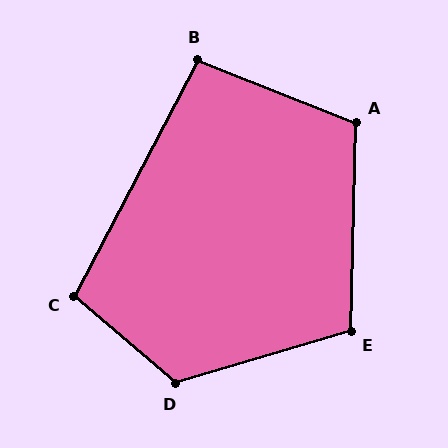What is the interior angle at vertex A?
Approximately 110 degrees (obtuse).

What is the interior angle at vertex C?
Approximately 103 degrees (obtuse).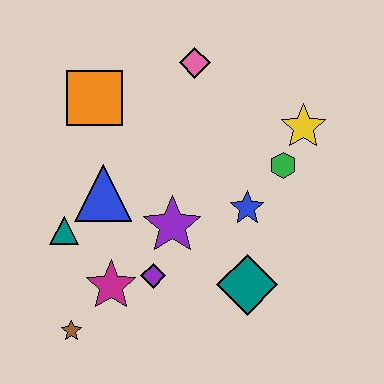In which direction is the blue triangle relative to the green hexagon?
The blue triangle is to the left of the green hexagon.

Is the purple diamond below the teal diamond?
No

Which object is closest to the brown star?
The magenta star is closest to the brown star.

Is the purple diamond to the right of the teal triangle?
Yes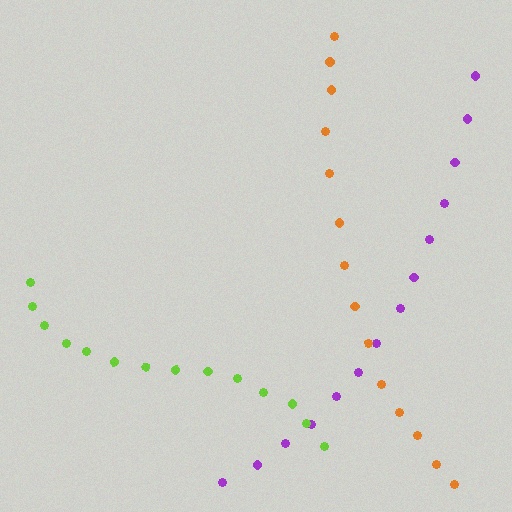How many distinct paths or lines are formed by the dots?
There are 3 distinct paths.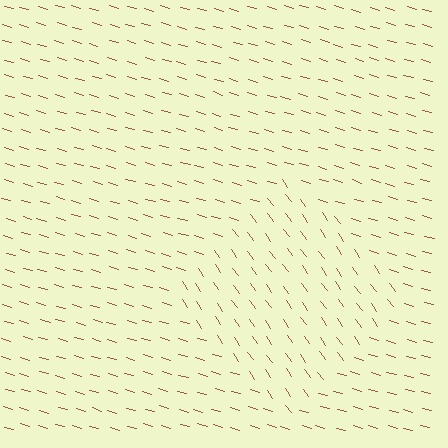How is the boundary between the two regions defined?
The boundary is defined purely by a change in line orientation (approximately 39 degrees difference). All lines are the same color and thickness.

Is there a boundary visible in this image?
Yes, there is a texture boundary formed by a change in line orientation.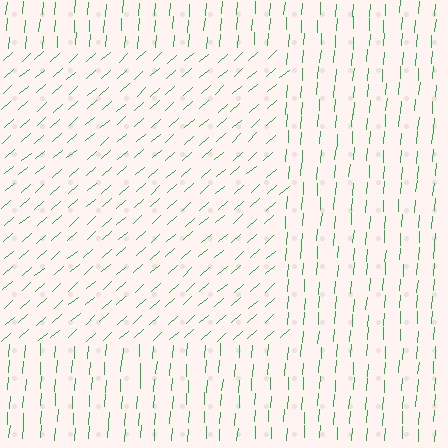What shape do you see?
I see a rectangle.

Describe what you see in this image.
The image is filled with small green line segments. A rectangle region in the image has lines oriented differently from the surrounding lines, creating a visible texture boundary.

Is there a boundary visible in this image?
Yes, there is a texture boundary formed by a change in line orientation.